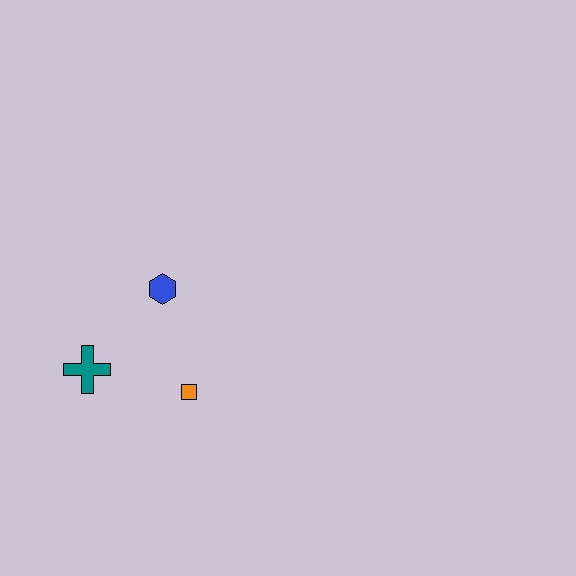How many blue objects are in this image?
There is 1 blue object.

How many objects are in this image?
There are 3 objects.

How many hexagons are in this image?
There is 1 hexagon.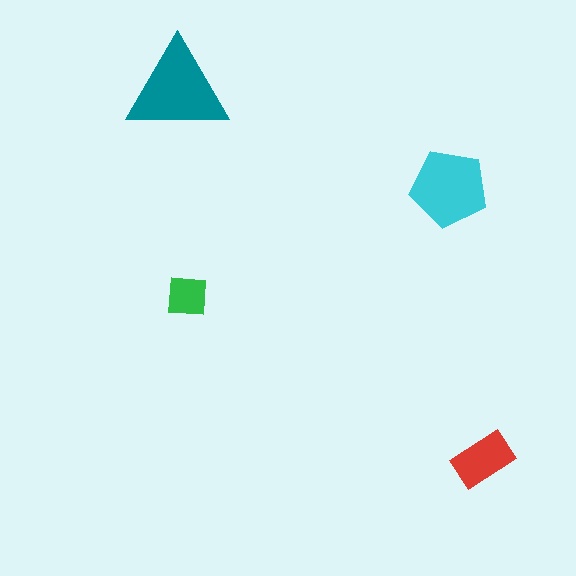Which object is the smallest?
The green square.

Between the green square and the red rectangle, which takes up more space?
The red rectangle.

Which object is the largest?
The teal triangle.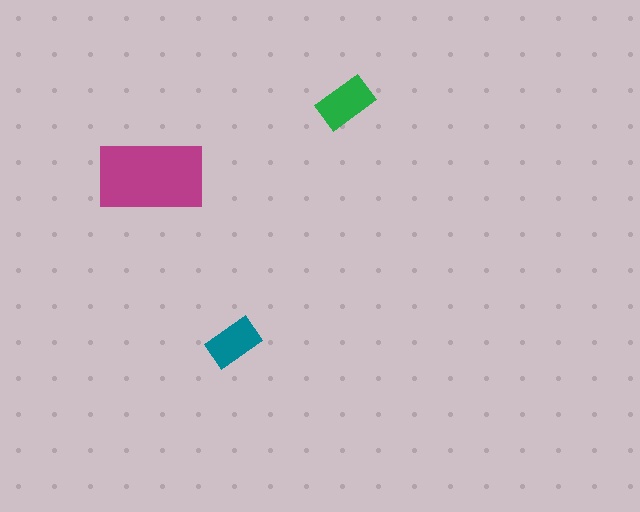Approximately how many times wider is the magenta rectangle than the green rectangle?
About 2 times wider.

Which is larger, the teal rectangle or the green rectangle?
The green one.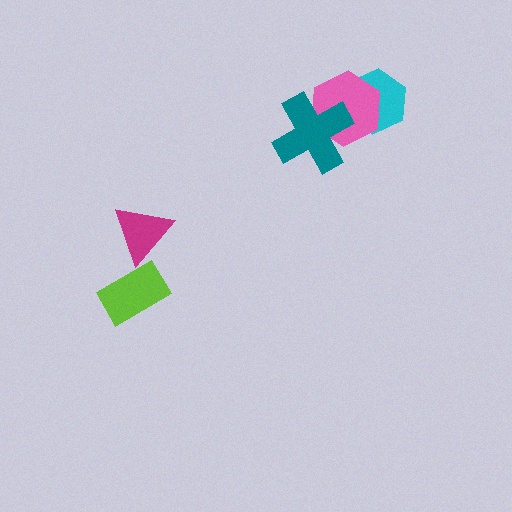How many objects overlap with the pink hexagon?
2 objects overlap with the pink hexagon.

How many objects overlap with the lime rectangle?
0 objects overlap with the lime rectangle.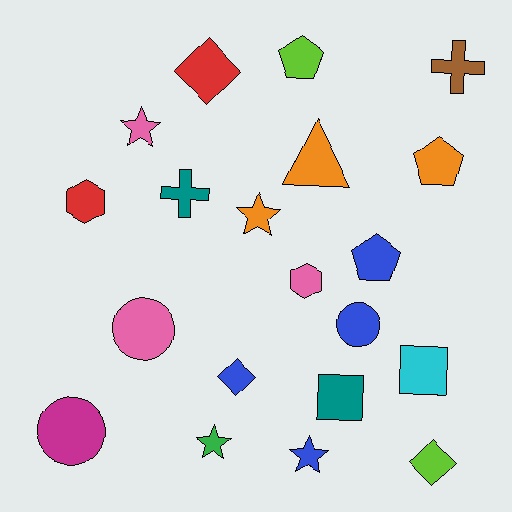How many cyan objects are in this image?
There is 1 cyan object.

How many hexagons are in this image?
There are 2 hexagons.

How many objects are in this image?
There are 20 objects.